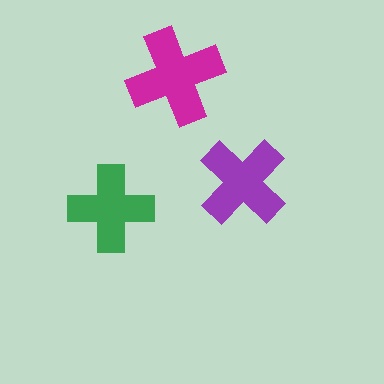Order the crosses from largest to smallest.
the magenta one, the purple one, the green one.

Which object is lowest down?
The green cross is bottommost.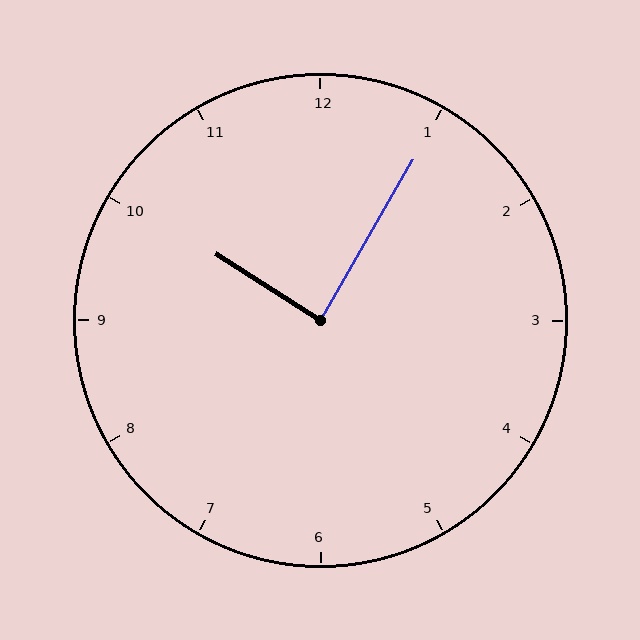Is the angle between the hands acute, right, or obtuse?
It is right.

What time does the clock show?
10:05.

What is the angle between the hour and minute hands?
Approximately 88 degrees.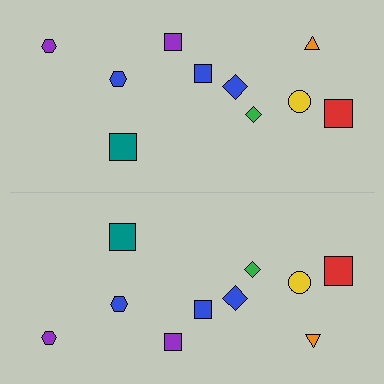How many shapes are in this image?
There are 20 shapes in this image.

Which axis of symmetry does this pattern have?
The pattern has a horizontal axis of symmetry running through the center of the image.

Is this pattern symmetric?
Yes, this pattern has bilateral (reflection) symmetry.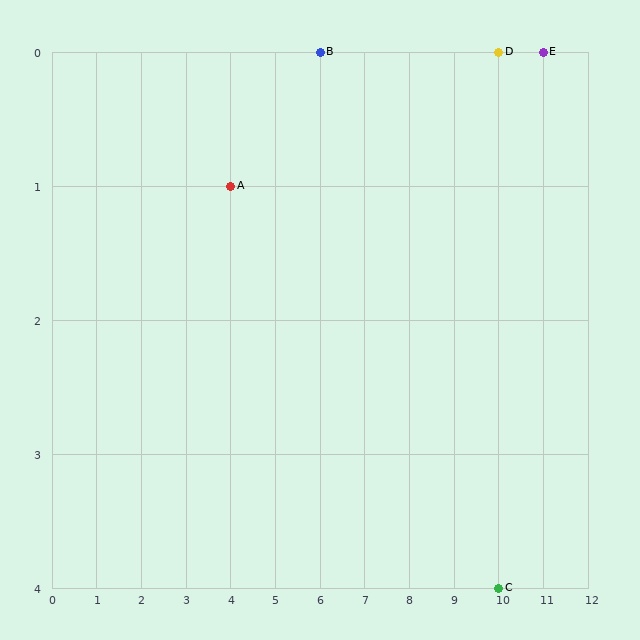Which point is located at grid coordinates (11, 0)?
Point E is at (11, 0).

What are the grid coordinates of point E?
Point E is at grid coordinates (11, 0).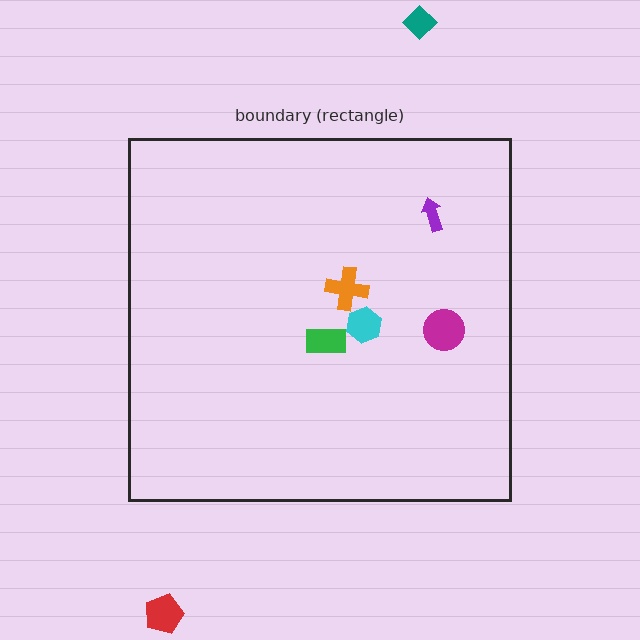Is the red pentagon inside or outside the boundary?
Outside.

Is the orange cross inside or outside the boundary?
Inside.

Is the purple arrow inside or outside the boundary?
Inside.